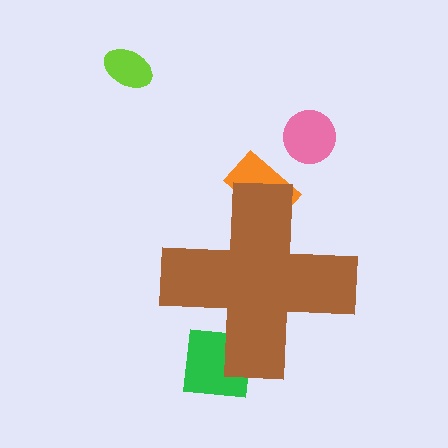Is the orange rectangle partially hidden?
Yes, the orange rectangle is partially hidden behind the brown cross.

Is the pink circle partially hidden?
No, the pink circle is fully visible.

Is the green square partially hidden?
Yes, the green square is partially hidden behind the brown cross.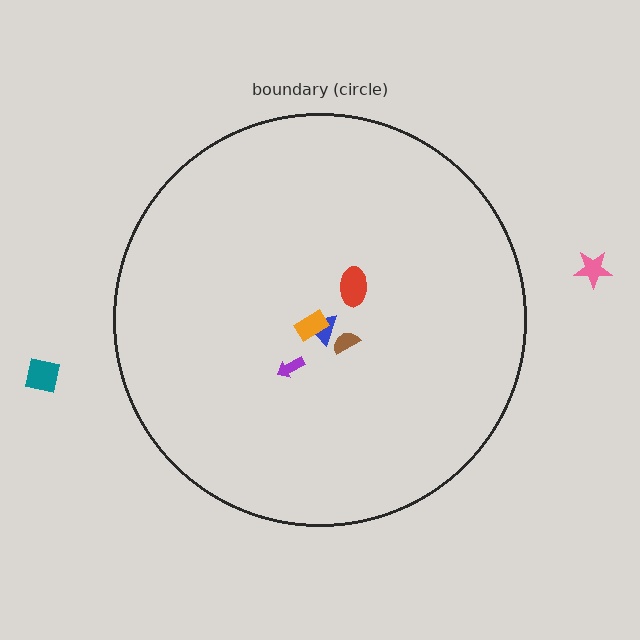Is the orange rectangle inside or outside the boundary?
Inside.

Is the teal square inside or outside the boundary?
Outside.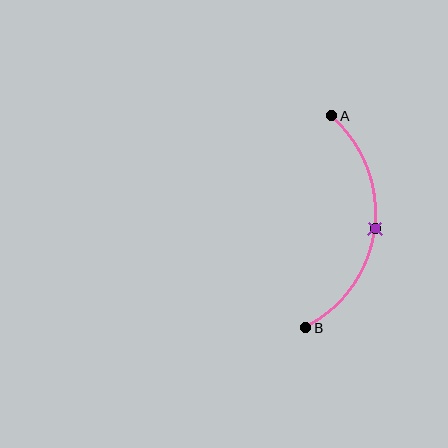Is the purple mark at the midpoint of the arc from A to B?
Yes. The purple mark lies on the arc at equal arc-length from both A and B — it is the arc midpoint.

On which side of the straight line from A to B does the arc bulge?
The arc bulges to the right of the straight line connecting A and B.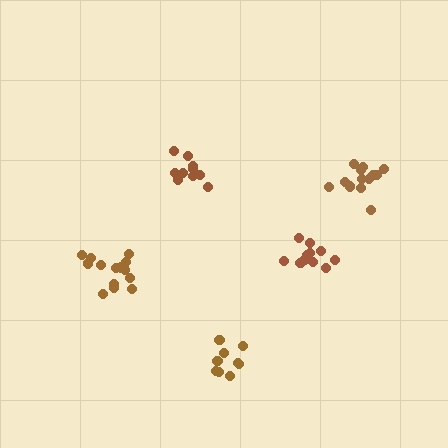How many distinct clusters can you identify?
There are 5 distinct clusters.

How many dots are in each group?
Group 1: 10 dots, Group 2: 11 dots, Group 3: 9 dots, Group 4: 15 dots, Group 5: 13 dots (58 total).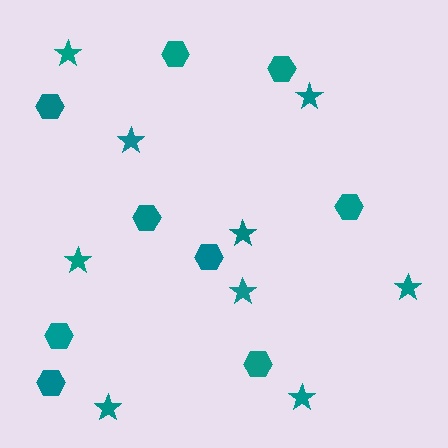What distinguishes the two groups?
There are 2 groups: one group of hexagons (9) and one group of stars (9).